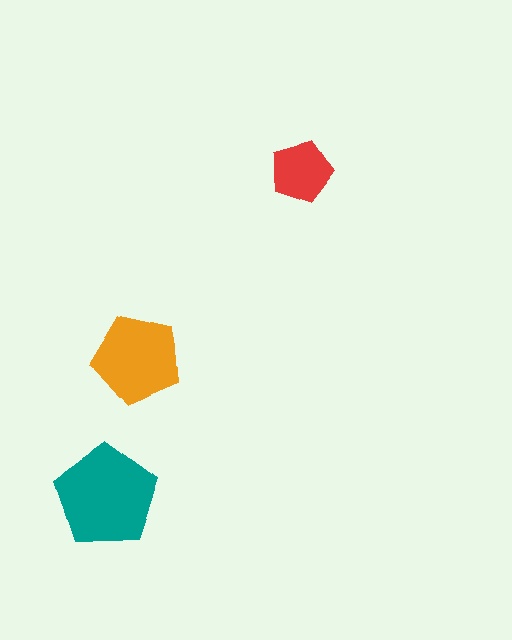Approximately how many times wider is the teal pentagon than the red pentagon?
About 1.5 times wider.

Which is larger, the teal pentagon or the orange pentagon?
The teal one.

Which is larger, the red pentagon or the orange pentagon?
The orange one.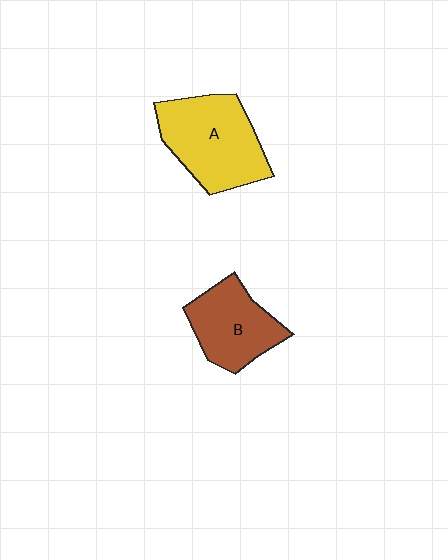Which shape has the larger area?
Shape A (yellow).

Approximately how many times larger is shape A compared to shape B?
Approximately 1.3 times.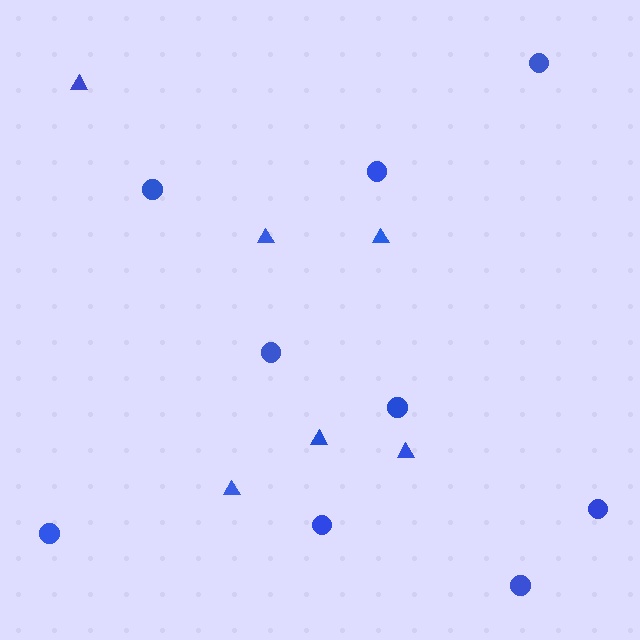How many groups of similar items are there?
There are 2 groups: one group of triangles (6) and one group of circles (9).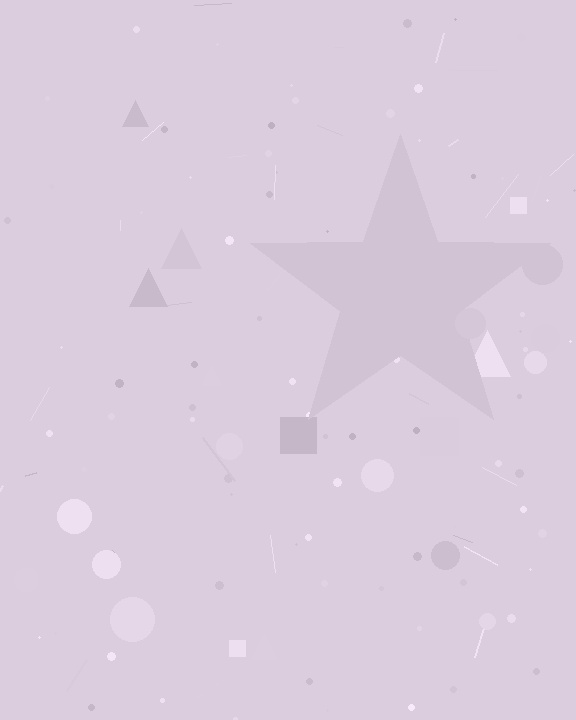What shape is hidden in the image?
A star is hidden in the image.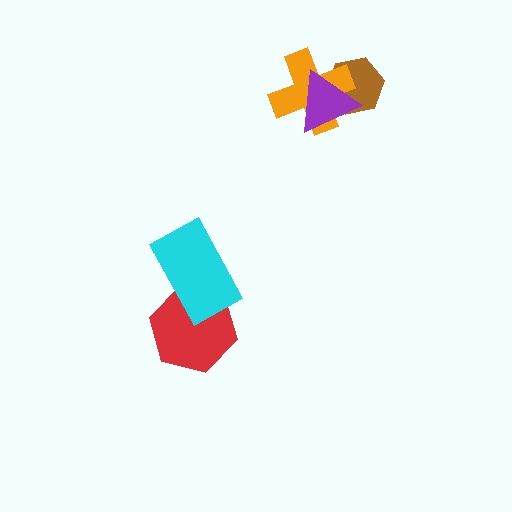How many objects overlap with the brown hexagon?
2 objects overlap with the brown hexagon.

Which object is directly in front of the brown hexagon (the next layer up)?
The orange cross is directly in front of the brown hexagon.